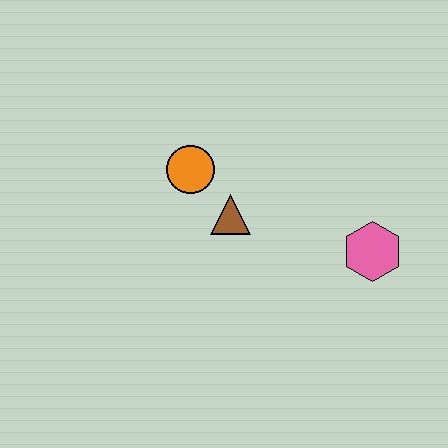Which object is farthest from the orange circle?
The pink hexagon is farthest from the orange circle.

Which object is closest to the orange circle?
The brown triangle is closest to the orange circle.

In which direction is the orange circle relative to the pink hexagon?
The orange circle is to the left of the pink hexagon.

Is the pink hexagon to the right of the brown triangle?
Yes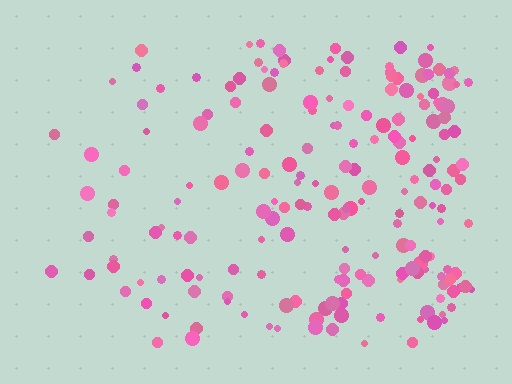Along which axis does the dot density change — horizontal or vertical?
Horizontal.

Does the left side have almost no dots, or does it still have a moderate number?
Still a moderate number, just noticeably fewer than the right.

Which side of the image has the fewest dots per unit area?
The left.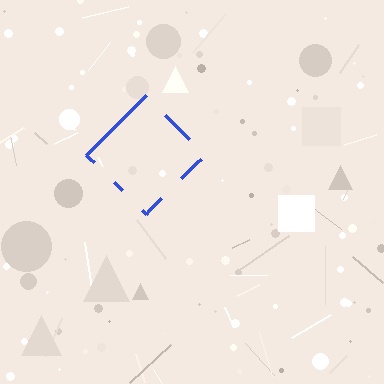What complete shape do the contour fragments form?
The contour fragments form a diamond.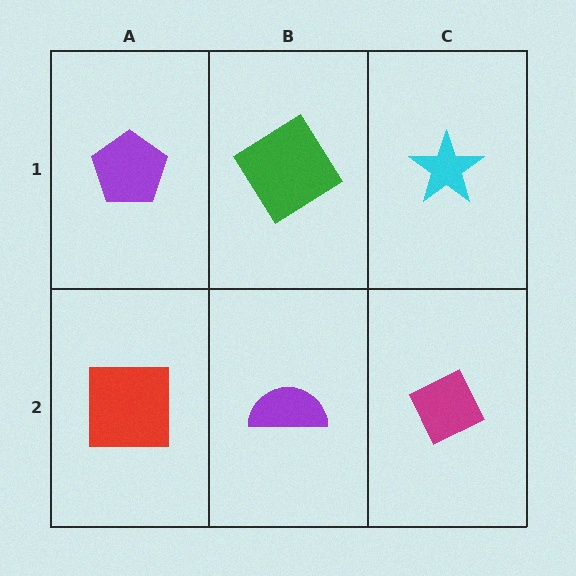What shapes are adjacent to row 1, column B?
A purple semicircle (row 2, column B), a purple pentagon (row 1, column A), a cyan star (row 1, column C).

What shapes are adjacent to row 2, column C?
A cyan star (row 1, column C), a purple semicircle (row 2, column B).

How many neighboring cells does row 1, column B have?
3.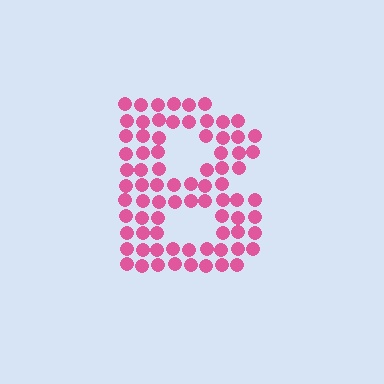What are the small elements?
The small elements are circles.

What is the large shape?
The large shape is the letter B.